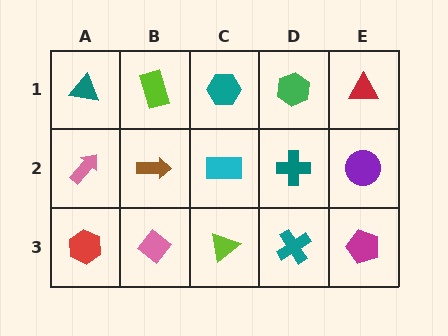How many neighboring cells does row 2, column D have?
4.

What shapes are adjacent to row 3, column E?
A purple circle (row 2, column E), a teal cross (row 3, column D).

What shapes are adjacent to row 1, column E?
A purple circle (row 2, column E), a green hexagon (row 1, column D).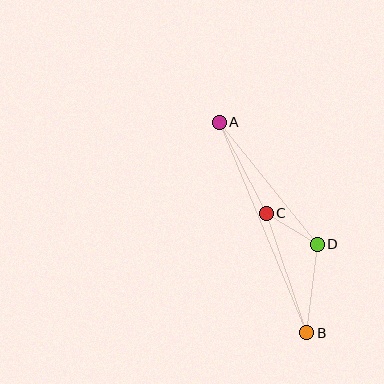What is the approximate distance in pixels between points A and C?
The distance between A and C is approximately 102 pixels.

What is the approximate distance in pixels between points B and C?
The distance between B and C is approximately 126 pixels.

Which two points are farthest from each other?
Points A and B are farthest from each other.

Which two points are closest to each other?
Points C and D are closest to each other.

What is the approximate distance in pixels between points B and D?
The distance between B and D is approximately 89 pixels.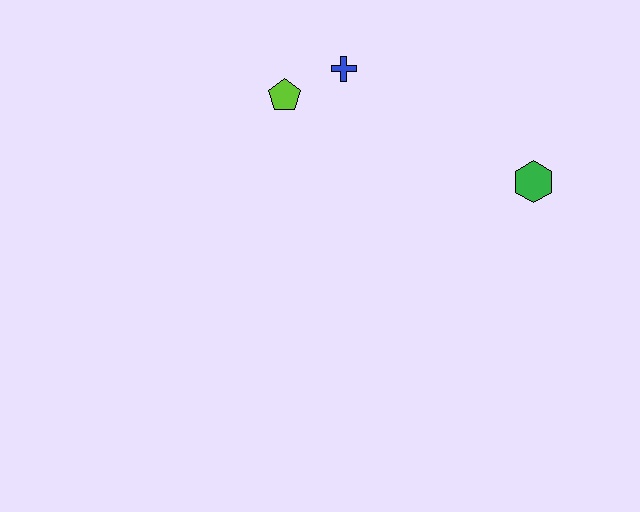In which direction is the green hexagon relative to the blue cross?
The green hexagon is to the right of the blue cross.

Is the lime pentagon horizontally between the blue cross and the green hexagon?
No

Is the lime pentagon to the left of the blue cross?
Yes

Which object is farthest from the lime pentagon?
The green hexagon is farthest from the lime pentagon.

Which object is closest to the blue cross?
The lime pentagon is closest to the blue cross.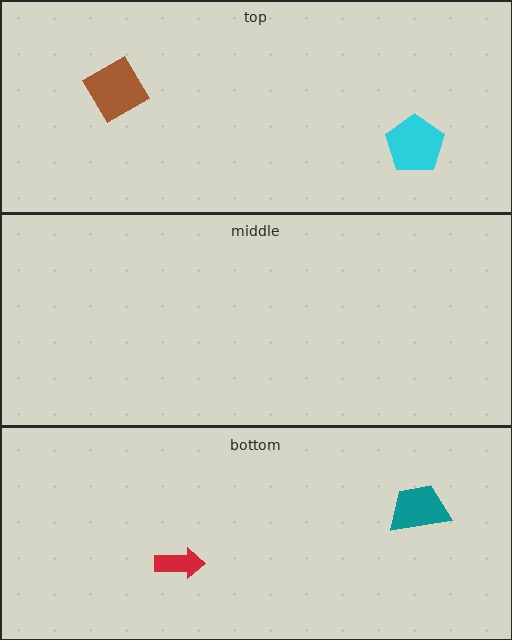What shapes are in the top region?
The cyan pentagon, the brown diamond.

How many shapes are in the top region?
2.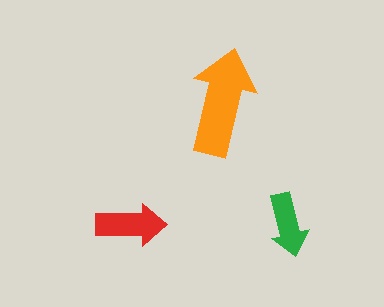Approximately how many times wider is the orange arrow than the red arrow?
About 1.5 times wider.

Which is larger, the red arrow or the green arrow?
The red one.